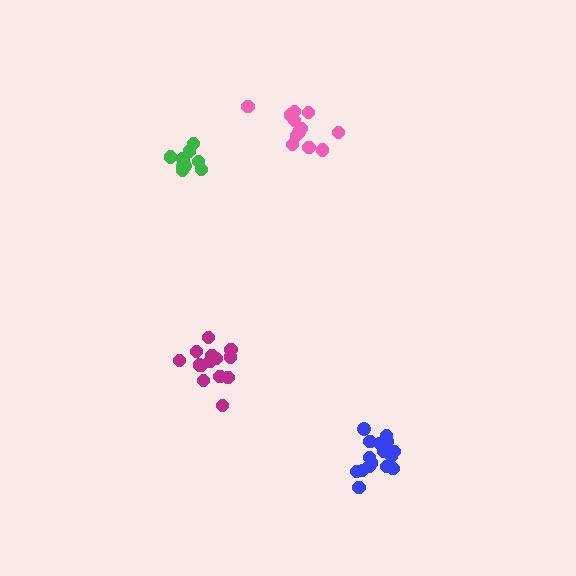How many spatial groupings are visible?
There are 4 spatial groupings.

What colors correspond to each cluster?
The clusters are colored: blue, magenta, green, pink.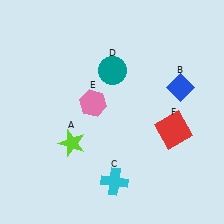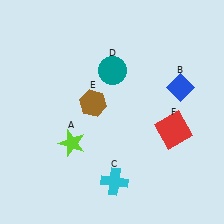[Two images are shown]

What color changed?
The hexagon (E) changed from pink in Image 1 to brown in Image 2.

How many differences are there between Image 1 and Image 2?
There is 1 difference between the two images.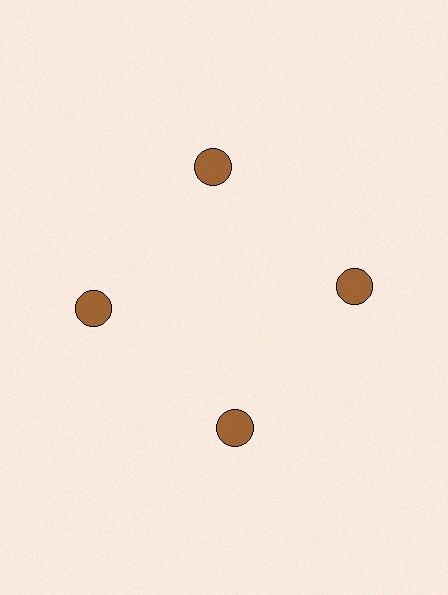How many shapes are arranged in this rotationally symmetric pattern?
There are 4 shapes, arranged in 4 groups of 1.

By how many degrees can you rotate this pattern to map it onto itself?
The pattern maps onto itself every 90 degrees of rotation.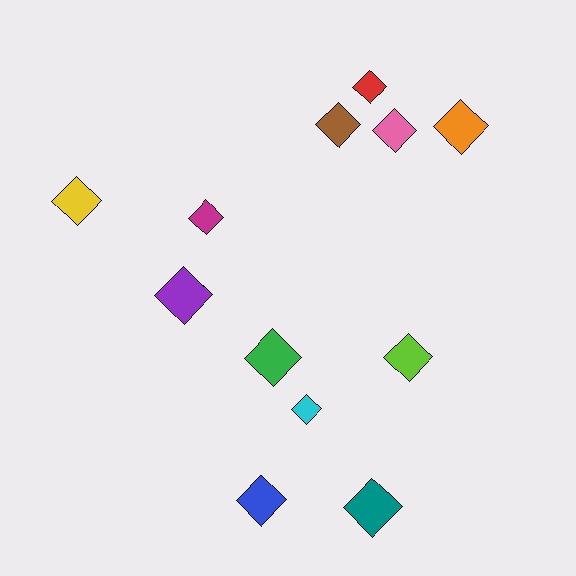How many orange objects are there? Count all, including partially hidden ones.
There is 1 orange object.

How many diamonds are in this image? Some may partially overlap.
There are 12 diamonds.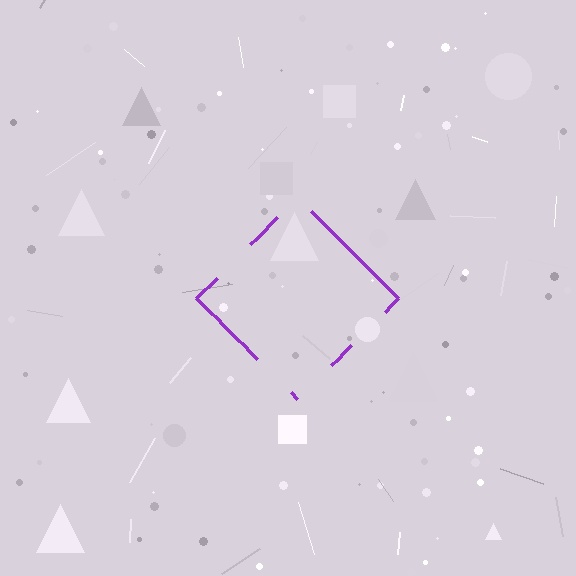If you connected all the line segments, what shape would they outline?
They would outline a diamond.